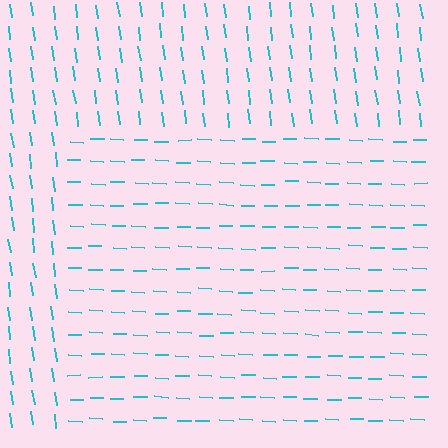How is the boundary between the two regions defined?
The boundary is defined purely by a change in line orientation (approximately 81 degrees difference). All lines are the same color and thickness.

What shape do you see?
I see a rectangle.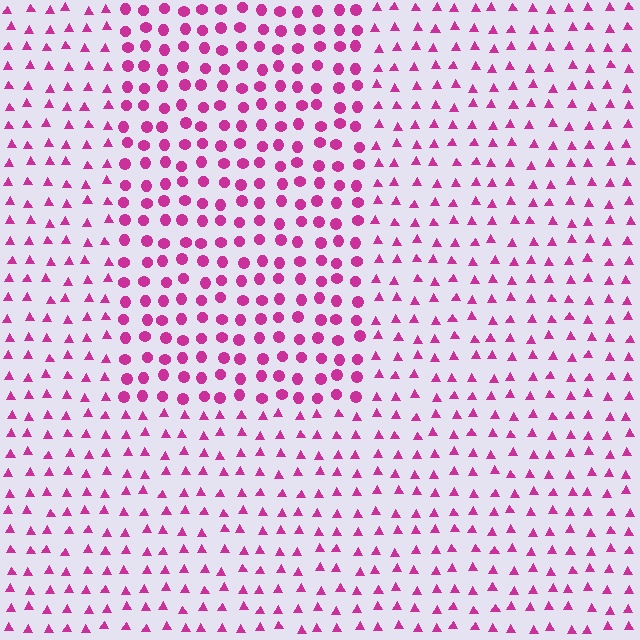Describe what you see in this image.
The image is filled with small magenta elements arranged in a uniform grid. A rectangle-shaped region contains circles, while the surrounding area contains triangles. The boundary is defined purely by the change in element shape.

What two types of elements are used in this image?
The image uses circles inside the rectangle region and triangles outside it.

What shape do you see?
I see a rectangle.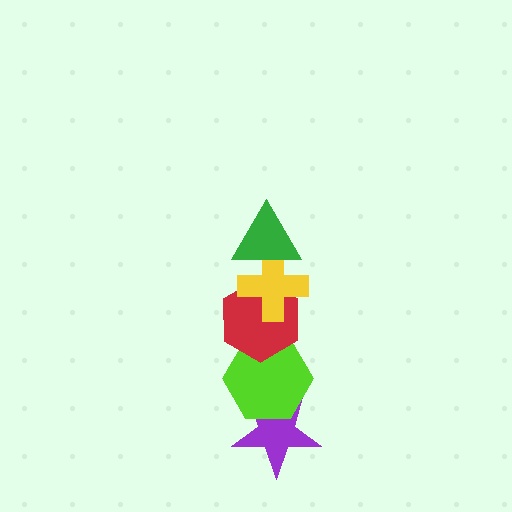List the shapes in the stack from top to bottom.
From top to bottom: the green triangle, the yellow cross, the red hexagon, the lime hexagon, the purple star.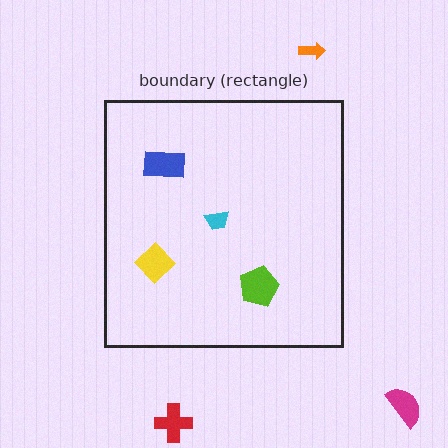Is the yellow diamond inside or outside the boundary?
Inside.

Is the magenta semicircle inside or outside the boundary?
Outside.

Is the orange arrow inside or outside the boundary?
Outside.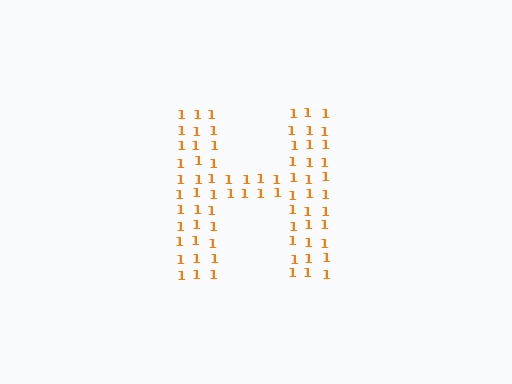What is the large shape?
The large shape is the letter H.